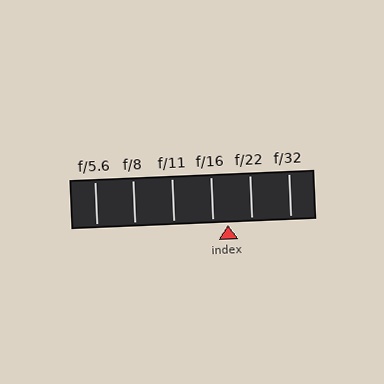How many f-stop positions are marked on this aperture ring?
There are 6 f-stop positions marked.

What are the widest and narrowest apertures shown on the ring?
The widest aperture shown is f/5.6 and the narrowest is f/32.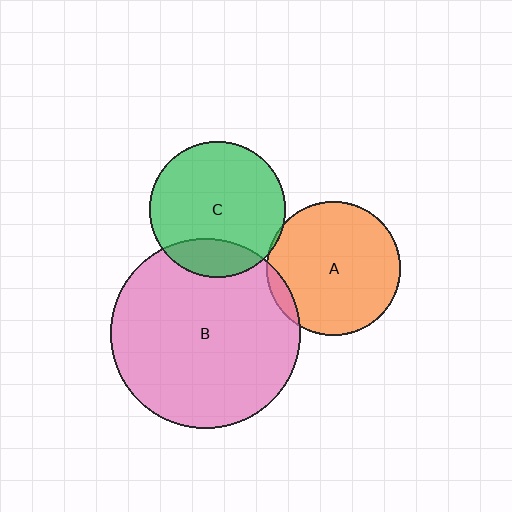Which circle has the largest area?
Circle B (pink).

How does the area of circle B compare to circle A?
Approximately 2.0 times.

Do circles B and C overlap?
Yes.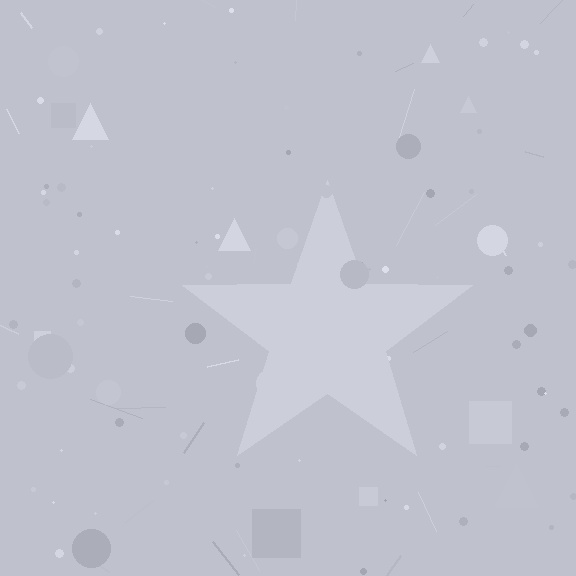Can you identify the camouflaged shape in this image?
The camouflaged shape is a star.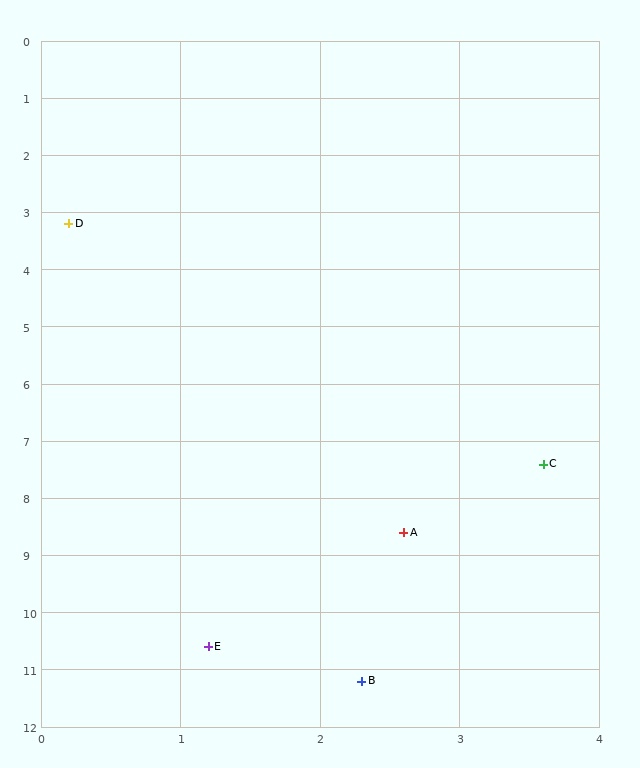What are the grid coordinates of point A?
Point A is at approximately (2.6, 8.6).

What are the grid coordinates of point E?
Point E is at approximately (1.2, 10.6).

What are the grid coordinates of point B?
Point B is at approximately (2.3, 11.2).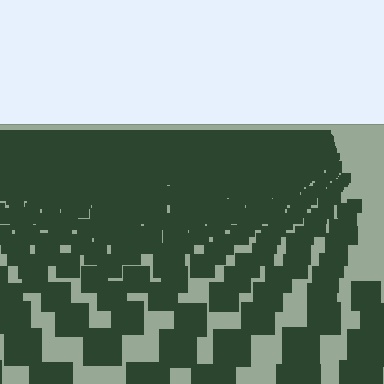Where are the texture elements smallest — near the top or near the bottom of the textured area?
Near the top.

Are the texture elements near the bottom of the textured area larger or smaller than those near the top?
Larger. Near the bottom, elements are closer to the viewer and appear at a bigger on-screen size.